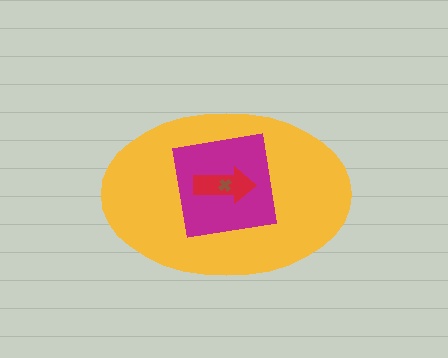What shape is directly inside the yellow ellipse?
The magenta square.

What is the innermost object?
The brown cross.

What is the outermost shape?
The yellow ellipse.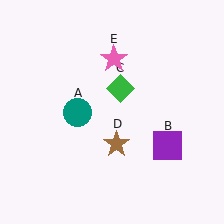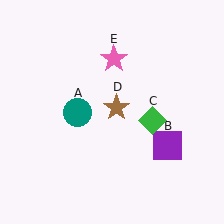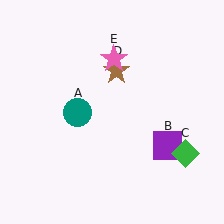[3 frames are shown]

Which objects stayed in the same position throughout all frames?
Teal circle (object A) and purple square (object B) and pink star (object E) remained stationary.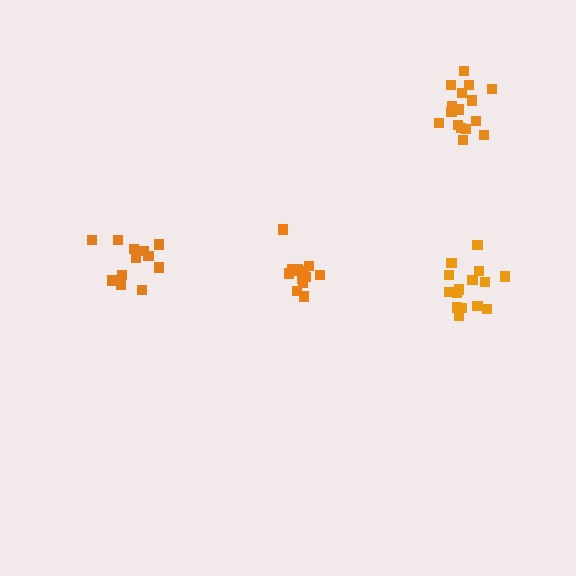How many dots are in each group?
Group 1: 12 dots, Group 2: 13 dots, Group 3: 16 dots, Group 4: 15 dots (56 total).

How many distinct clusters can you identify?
There are 4 distinct clusters.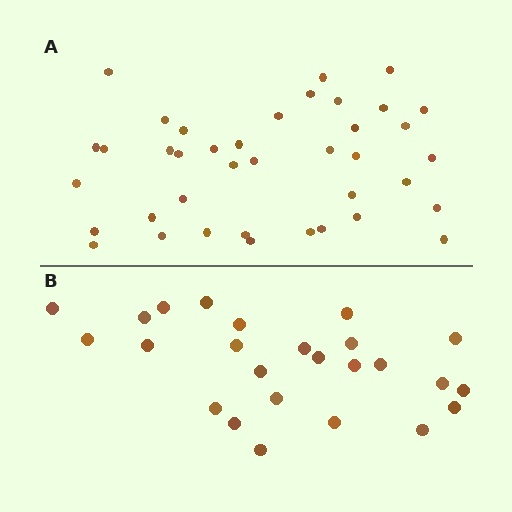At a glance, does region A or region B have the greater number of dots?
Region A (the top region) has more dots.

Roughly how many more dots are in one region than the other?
Region A has approximately 15 more dots than region B.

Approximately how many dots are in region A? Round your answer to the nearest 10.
About 40 dots. (The exact count is 39, which rounds to 40.)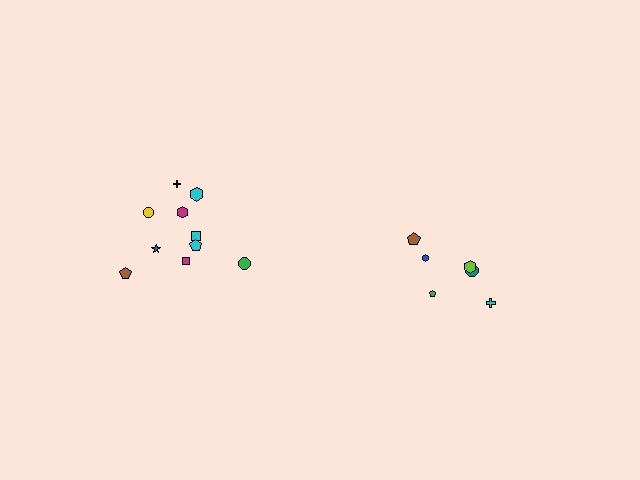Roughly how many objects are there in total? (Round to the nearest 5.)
Roughly 15 objects in total.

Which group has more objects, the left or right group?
The left group.